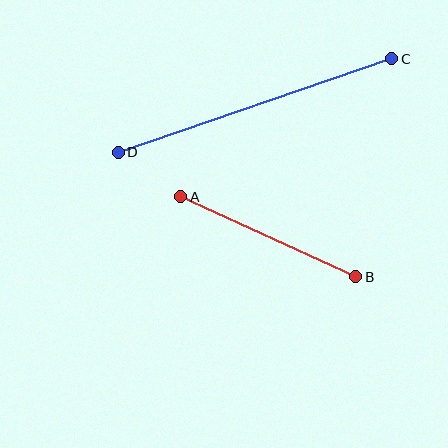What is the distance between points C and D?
The distance is approximately 289 pixels.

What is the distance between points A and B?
The distance is approximately 193 pixels.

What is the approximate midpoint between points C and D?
The midpoint is at approximately (255, 105) pixels.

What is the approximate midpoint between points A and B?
The midpoint is at approximately (268, 237) pixels.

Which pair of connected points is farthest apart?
Points C and D are farthest apart.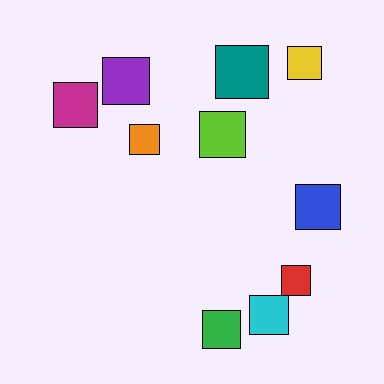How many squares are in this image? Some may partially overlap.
There are 10 squares.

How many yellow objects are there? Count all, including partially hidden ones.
There is 1 yellow object.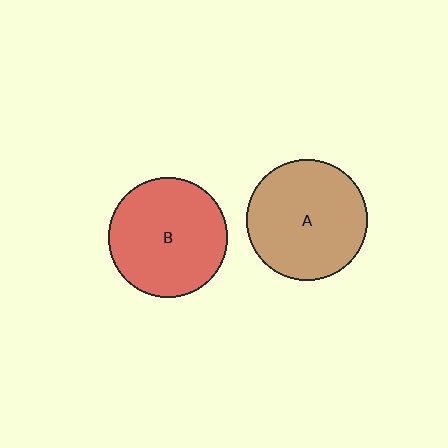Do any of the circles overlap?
No, none of the circles overlap.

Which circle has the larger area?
Circle A (brown).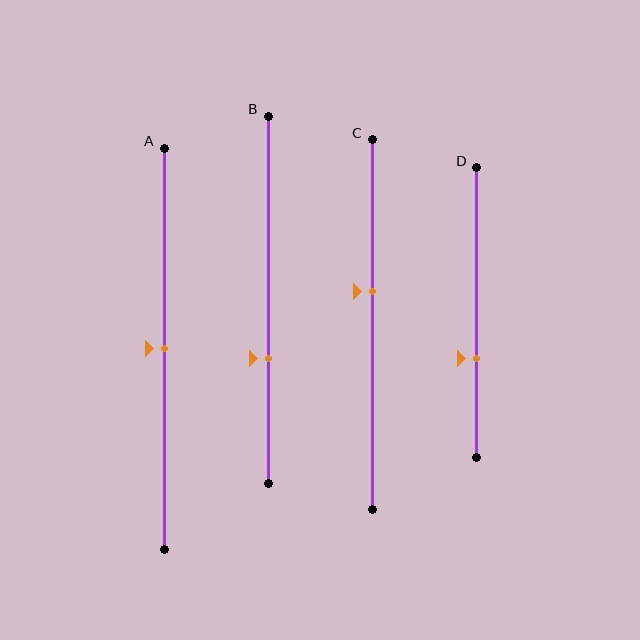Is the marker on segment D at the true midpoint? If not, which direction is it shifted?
No, the marker on segment D is shifted downward by about 16% of the segment length.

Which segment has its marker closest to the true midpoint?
Segment A has its marker closest to the true midpoint.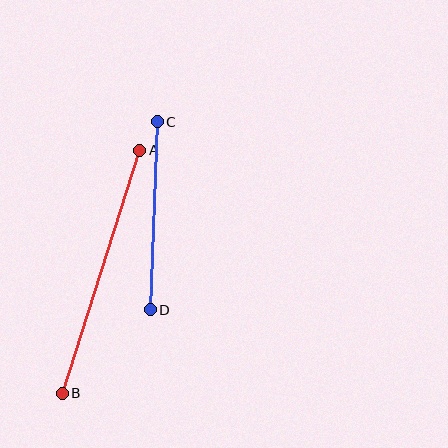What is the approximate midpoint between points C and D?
The midpoint is at approximately (154, 216) pixels.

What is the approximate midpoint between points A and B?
The midpoint is at approximately (101, 272) pixels.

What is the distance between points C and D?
The distance is approximately 189 pixels.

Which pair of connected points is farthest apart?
Points A and B are farthest apart.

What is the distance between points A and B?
The distance is approximately 255 pixels.